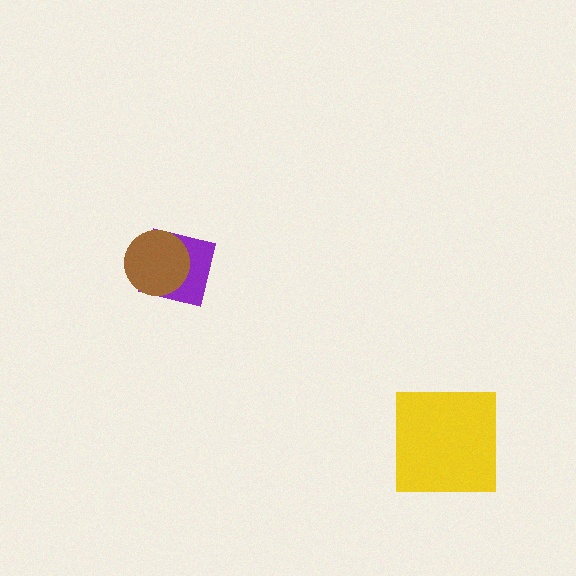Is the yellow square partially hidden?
No, no other shape covers it.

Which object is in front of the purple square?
The brown circle is in front of the purple square.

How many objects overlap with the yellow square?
0 objects overlap with the yellow square.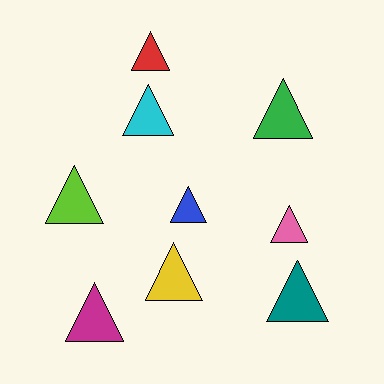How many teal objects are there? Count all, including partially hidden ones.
There is 1 teal object.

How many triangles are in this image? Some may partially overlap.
There are 9 triangles.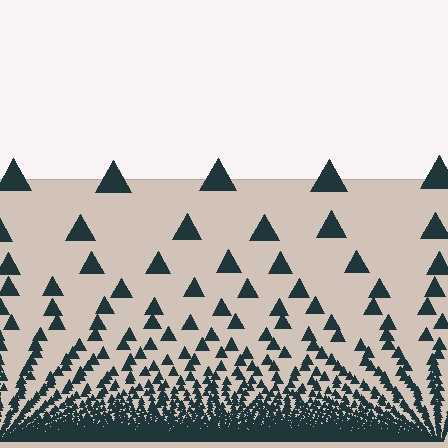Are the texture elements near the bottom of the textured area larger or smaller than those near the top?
Smaller. The gradient is inverted — elements near the bottom are smaller and denser.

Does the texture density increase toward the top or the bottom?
Density increases toward the bottom.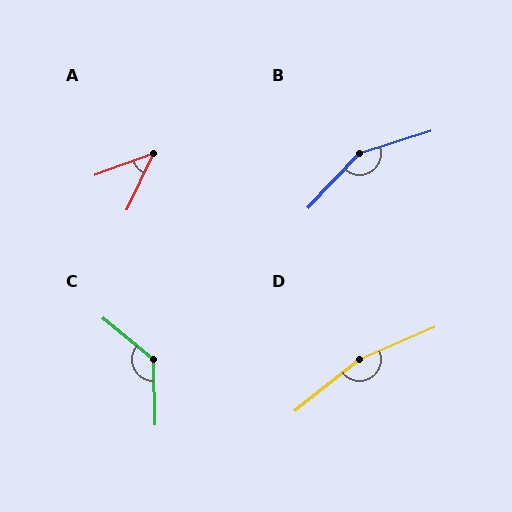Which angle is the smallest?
A, at approximately 45 degrees.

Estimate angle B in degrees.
Approximately 151 degrees.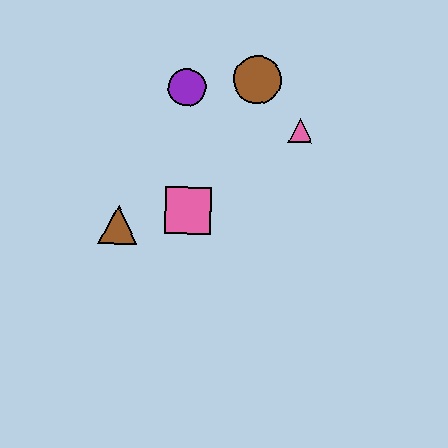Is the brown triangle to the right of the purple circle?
No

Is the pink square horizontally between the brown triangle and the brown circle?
Yes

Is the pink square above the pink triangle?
No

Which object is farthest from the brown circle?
The brown triangle is farthest from the brown circle.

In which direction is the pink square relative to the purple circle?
The pink square is below the purple circle.